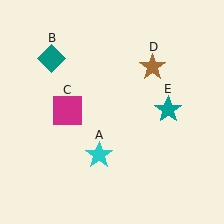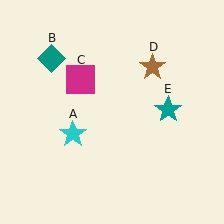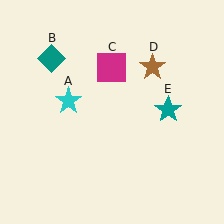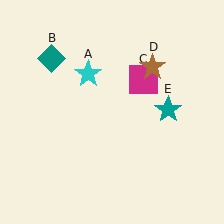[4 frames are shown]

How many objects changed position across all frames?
2 objects changed position: cyan star (object A), magenta square (object C).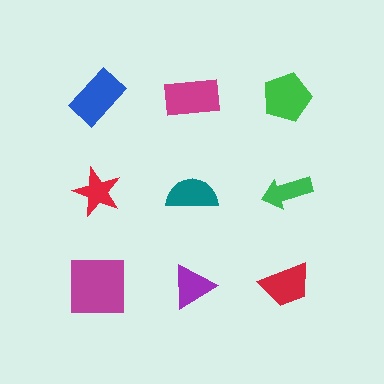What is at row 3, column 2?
A purple triangle.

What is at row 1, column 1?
A blue rectangle.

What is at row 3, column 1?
A magenta square.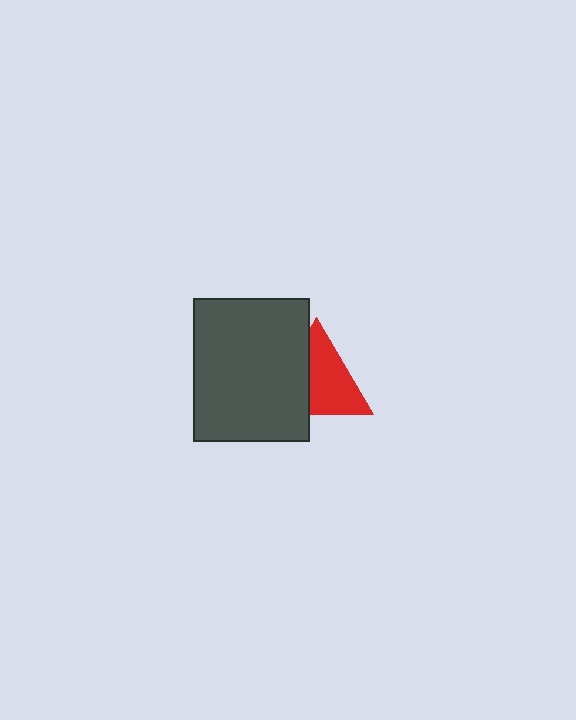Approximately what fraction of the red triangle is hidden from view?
Roughly 38% of the red triangle is hidden behind the dark gray rectangle.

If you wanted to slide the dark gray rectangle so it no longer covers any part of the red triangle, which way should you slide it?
Slide it left — that is the most direct way to separate the two shapes.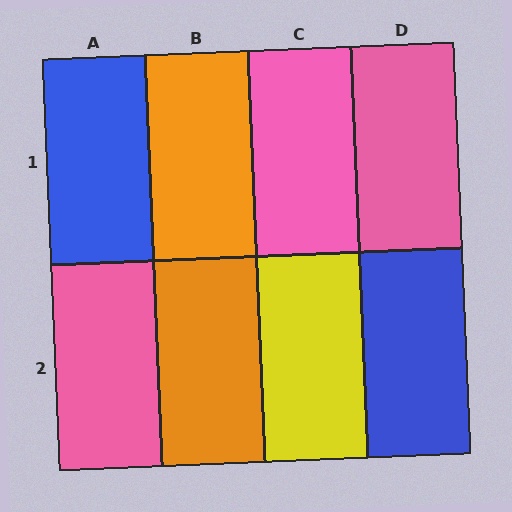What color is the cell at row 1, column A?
Blue.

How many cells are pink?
3 cells are pink.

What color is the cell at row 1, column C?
Pink.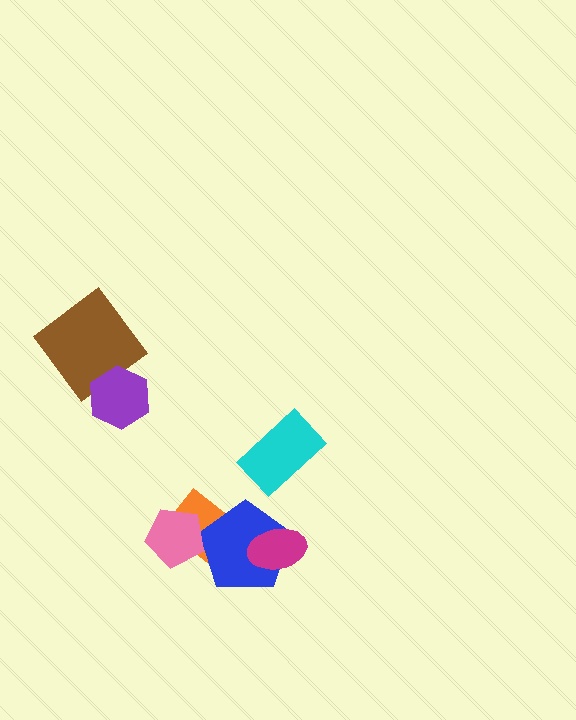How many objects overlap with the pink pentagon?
2 objects overlap with the pink pentagon.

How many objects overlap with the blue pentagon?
3 objects overlap with the blue pentagon.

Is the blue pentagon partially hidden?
Yes, it is partially covered by another shape.